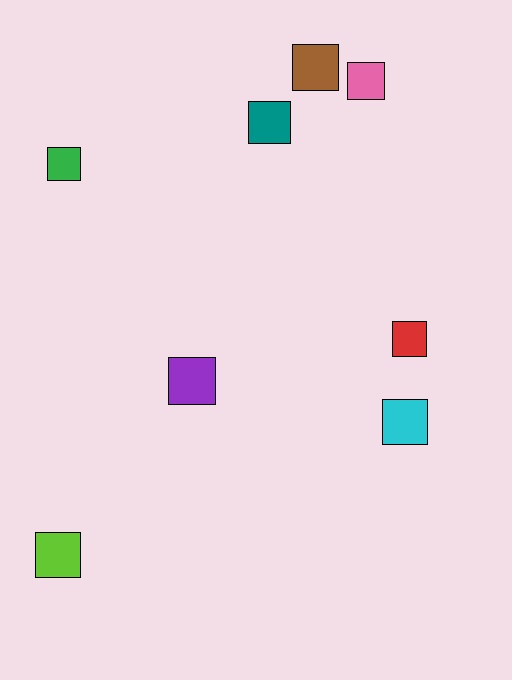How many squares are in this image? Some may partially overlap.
There are 8 squares.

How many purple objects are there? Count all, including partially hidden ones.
There is 1 purple object.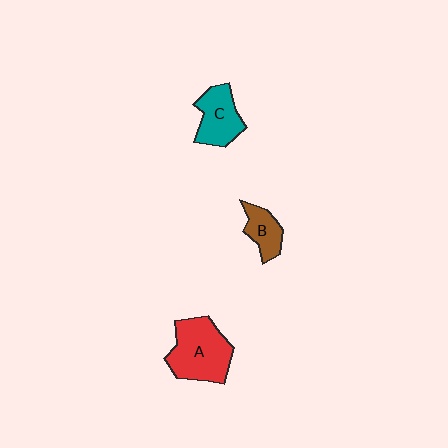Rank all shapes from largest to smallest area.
From largest to smallest: A (red), C (teal), B (brown).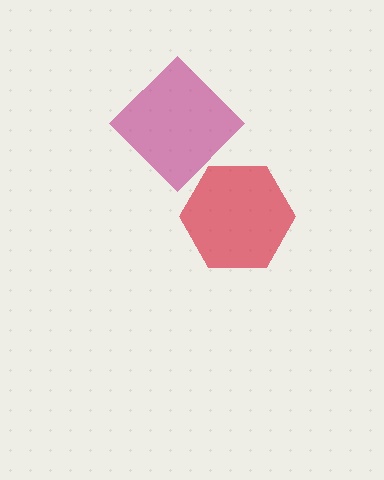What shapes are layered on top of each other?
The layered shapes are: a red hexagon, a magenta diamond.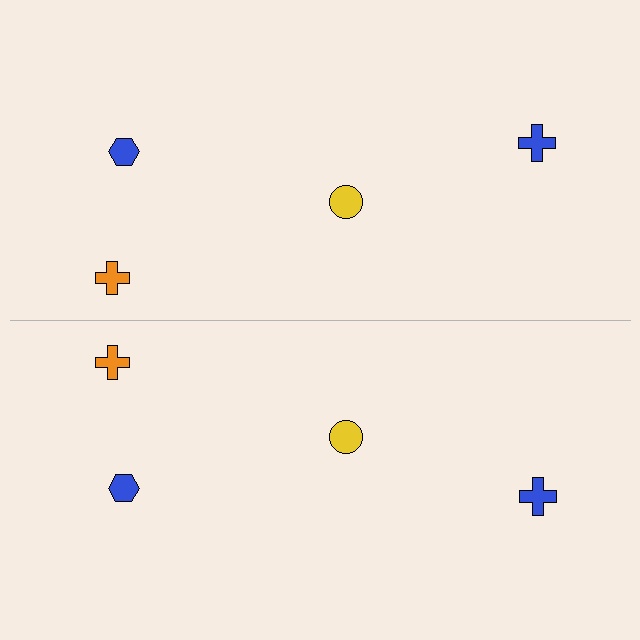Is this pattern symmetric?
Yes, this pattern has bilateral (reflection) symmetry.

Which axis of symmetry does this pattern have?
The pattern has a horizontal axis of symmetry running through the center of the image.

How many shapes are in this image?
There are 8 shapes in this image.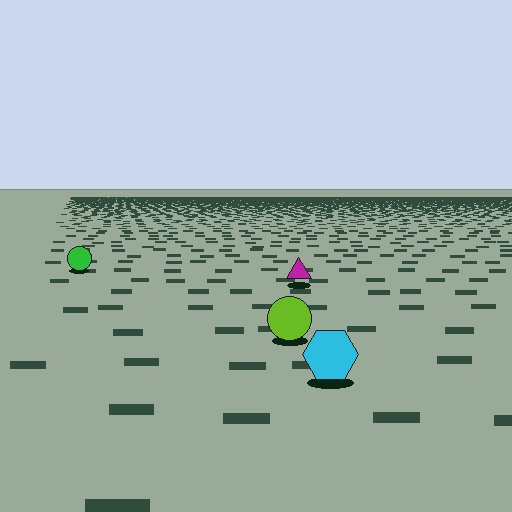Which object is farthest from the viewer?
The green circle is farthest from the viewer. It appears smaller and the ground texture around it is denser.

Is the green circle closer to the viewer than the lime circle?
No. The lime circle is closer — you can tell from the texture gradient: the ground texture is coarser near it.